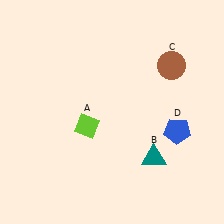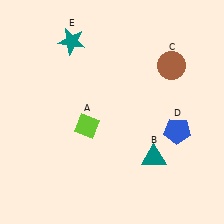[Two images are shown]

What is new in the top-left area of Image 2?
A teal star (E) was added in the top-left area of Image 2.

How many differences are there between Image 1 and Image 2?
There is 1 difference between the two images.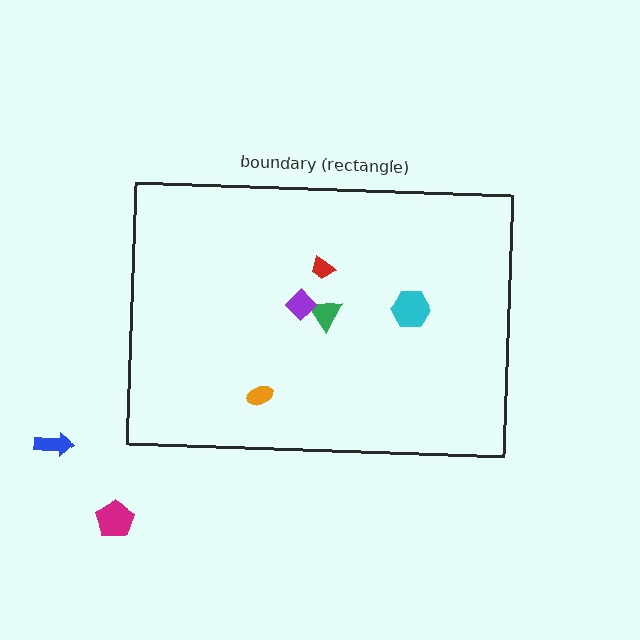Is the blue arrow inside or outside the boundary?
Outside.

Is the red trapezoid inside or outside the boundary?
Inside.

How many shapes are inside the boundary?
5 inside, 2 outside.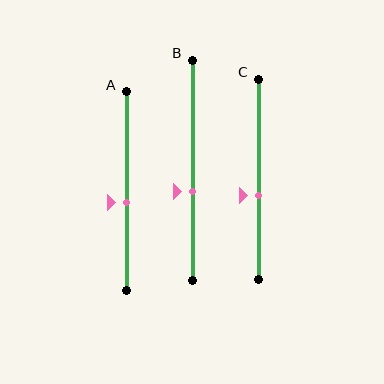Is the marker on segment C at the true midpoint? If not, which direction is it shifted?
No, the marker on segment C is shifted downward by about 8% of the segment length.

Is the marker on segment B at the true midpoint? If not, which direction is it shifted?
No, the marker on segment B is shifted downward by about 10% of the segment length.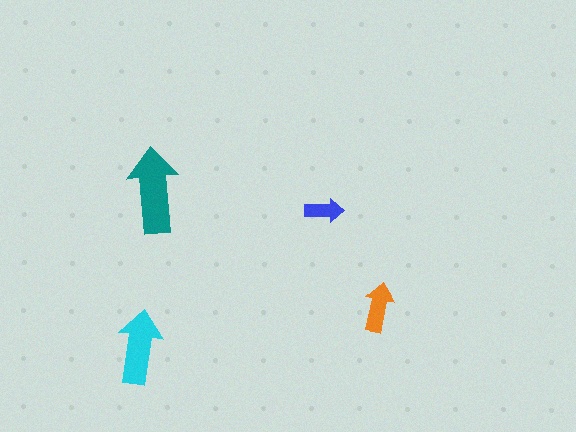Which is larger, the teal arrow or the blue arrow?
The teal one.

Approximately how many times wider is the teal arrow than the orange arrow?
About 1.5 times wider.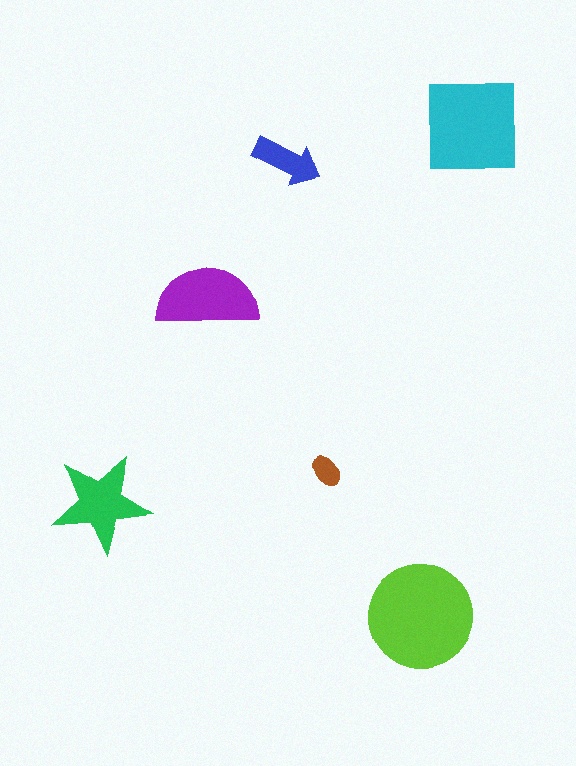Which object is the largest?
The lime circle.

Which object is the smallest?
The brown ellipse.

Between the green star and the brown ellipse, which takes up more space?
The green star.